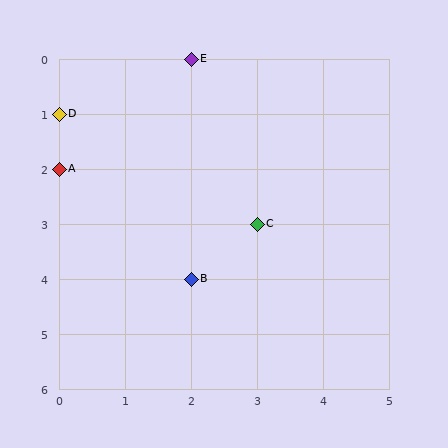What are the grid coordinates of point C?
Point C is at grid coordinates (3, 3).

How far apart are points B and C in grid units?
Points B and C are 1 column and 1 row apart (about 1.4 grid units diagonally).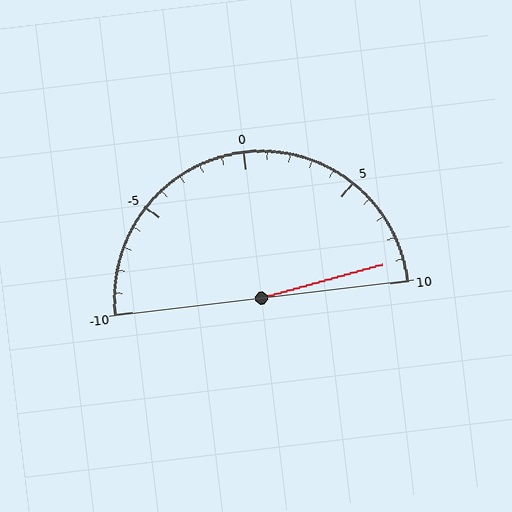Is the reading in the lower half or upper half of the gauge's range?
The reading is in the upper half of the range (-10 to 10).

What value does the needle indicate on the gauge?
The needle indicates approximately 9.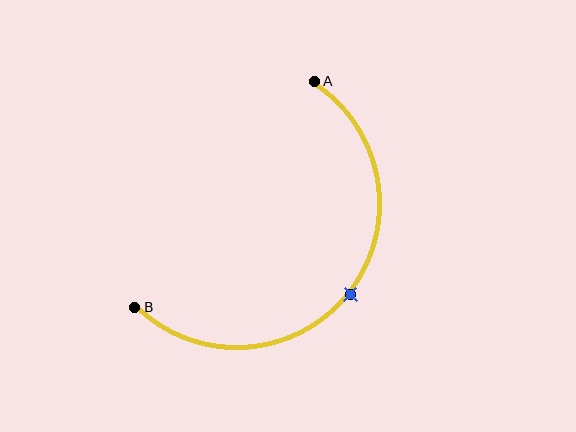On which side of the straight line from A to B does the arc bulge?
The arc bulges below and to the right of the straight line connecting A and B.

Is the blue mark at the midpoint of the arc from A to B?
Yes. The blue mark lies on the arc at equal arc-length from both A and B — it is the arc midpoint.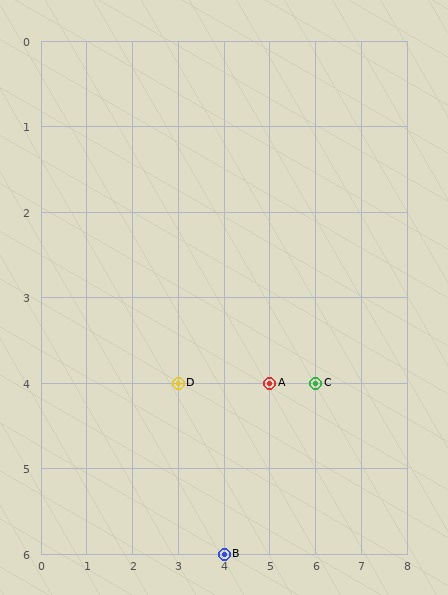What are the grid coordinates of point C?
Point C is at grid coordinates (6, 4).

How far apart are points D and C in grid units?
Points D and C are 3 columns apart.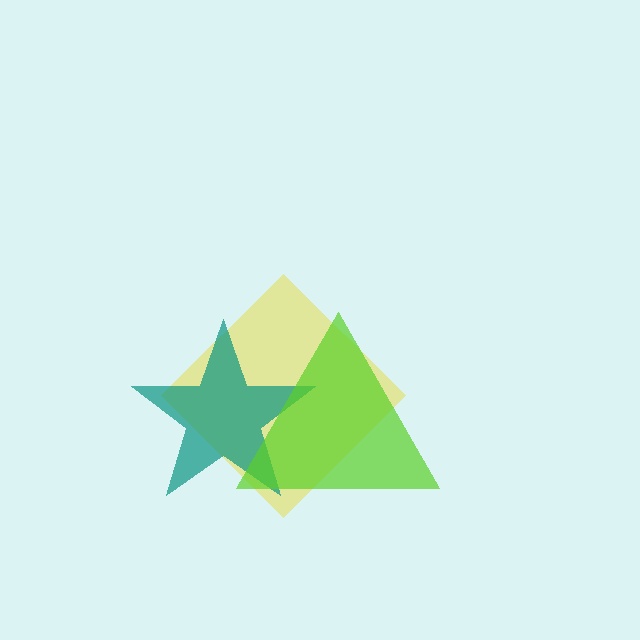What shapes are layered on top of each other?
The layered shapes are: a yellow diamond, a teal star, a lime triangle.